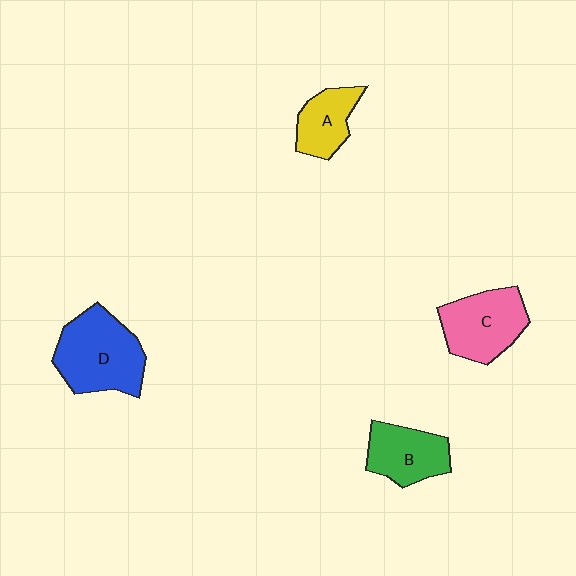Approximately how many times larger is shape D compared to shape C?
Approximately 1.2 times.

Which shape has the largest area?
Shape D (blue).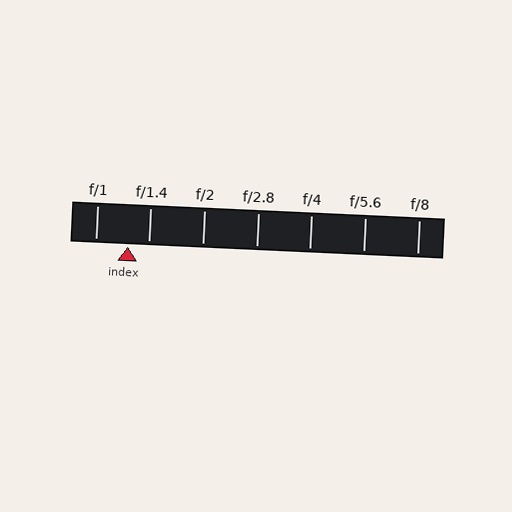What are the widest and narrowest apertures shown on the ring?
The widest aperture shown is f/1 and the narrowest is f/8.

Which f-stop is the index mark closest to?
The index mark is closest to f/1.4.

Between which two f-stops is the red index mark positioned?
The index mark is between f/1 and f/1.4.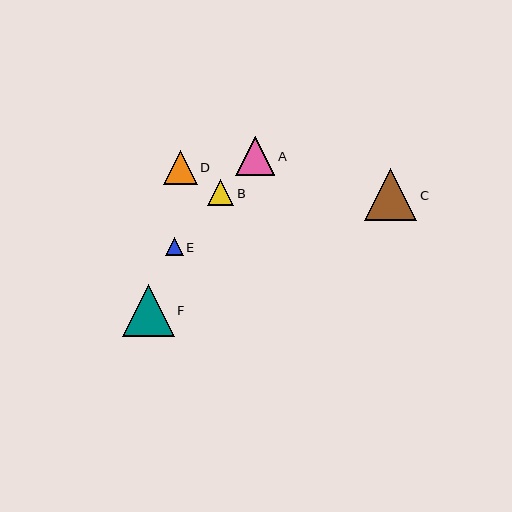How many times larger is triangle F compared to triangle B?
Triangle F is approximately 2.0 times the size of triangle B.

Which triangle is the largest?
Triangle F is the largest with a size of approximately 52 pixels.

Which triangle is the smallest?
Triangle E is the smallest with a size of approximately 18 pixels.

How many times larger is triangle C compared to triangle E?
Triangle C is approximately 3.0 times the size of triangle E.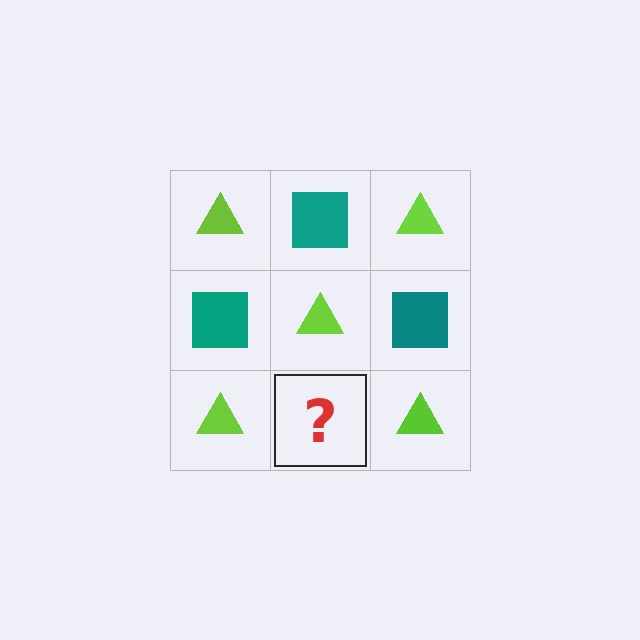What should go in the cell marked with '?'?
The missing cell should contain a teal square.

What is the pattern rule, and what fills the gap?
The rule is that it alternates lime triangle and teal square in a checkerboard pattern. The gap should be filled with a teal square.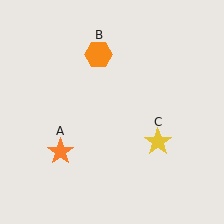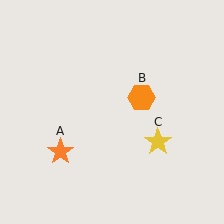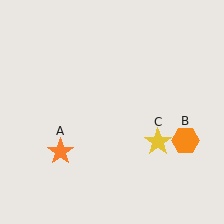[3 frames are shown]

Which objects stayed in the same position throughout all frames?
Orange star (object A) and yellow star (object C) remained stationary.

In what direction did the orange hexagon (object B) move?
The orange hexagon (object B) moved down and to the right.